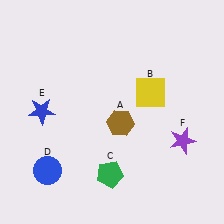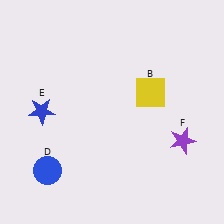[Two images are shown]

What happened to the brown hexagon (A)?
The brown hexagon (A) was removed in Image 2. It was in the bottom-right area of Image 1.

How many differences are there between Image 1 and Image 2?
There are 2 differences between the two images.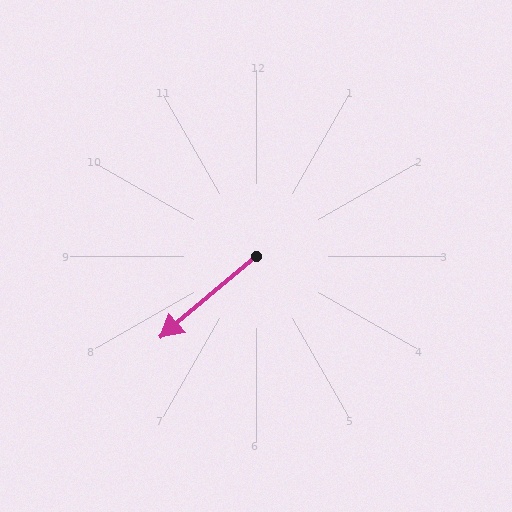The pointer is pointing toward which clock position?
Roughly 8 o'clock.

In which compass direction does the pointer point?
Southwest.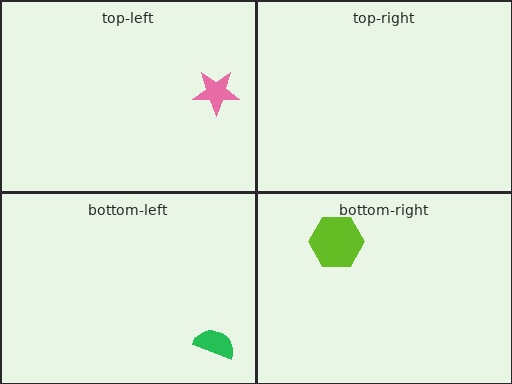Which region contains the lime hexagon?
The bottom-right region.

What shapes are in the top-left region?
The pink star.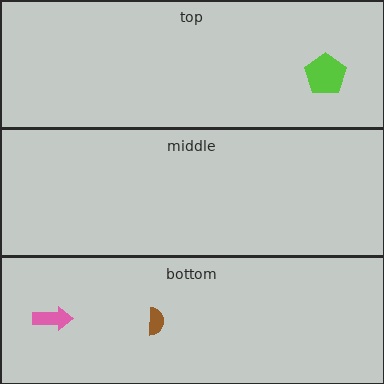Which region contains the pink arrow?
The bottom region.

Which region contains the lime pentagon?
The top region.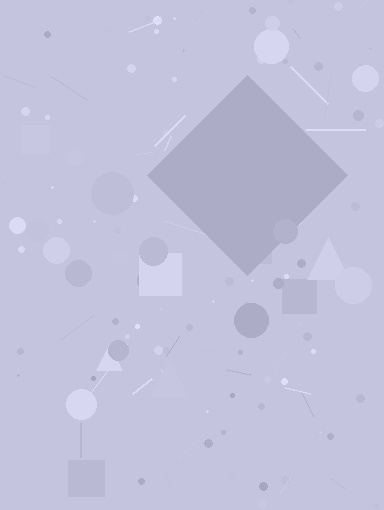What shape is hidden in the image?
A diamond is hidden in the image.